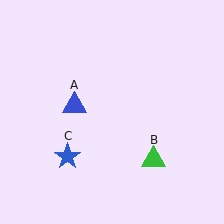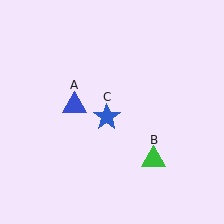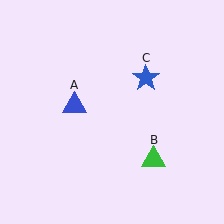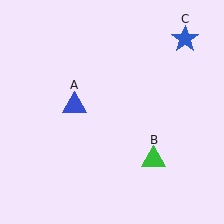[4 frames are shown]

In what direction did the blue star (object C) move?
The blue star (object C) moved up and to the right.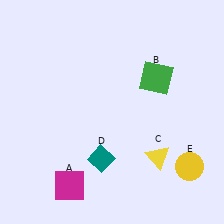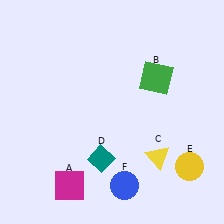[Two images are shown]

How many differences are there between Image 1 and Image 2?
There is 1 difference between the two images.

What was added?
A blue circle (F) was added in Image 2.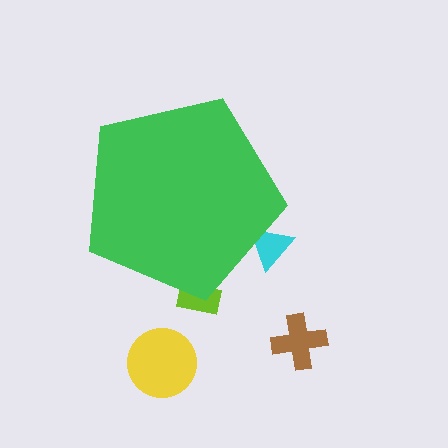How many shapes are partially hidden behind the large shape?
2 shapes are partially hidden.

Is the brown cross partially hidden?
No, the brown cross is fully visible.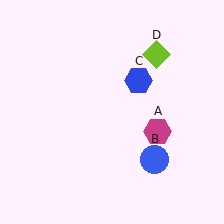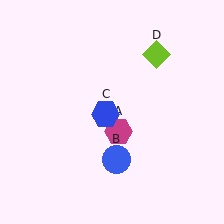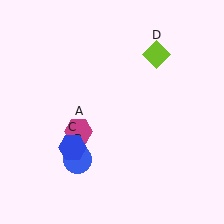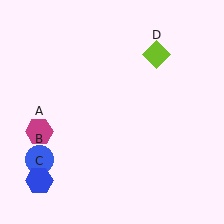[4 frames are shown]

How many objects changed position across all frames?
3 objects changed position: magenta hexagon (object A), blue circle (object B), blue hexagon (object C).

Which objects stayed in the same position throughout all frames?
Lime diamond (object D) remained stationary.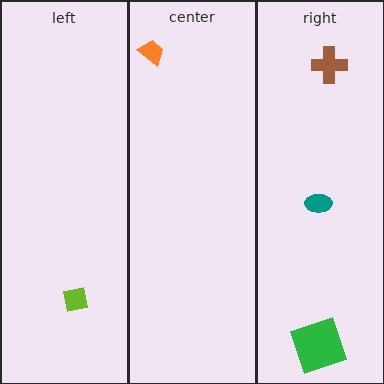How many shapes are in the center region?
1.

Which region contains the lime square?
The left region.